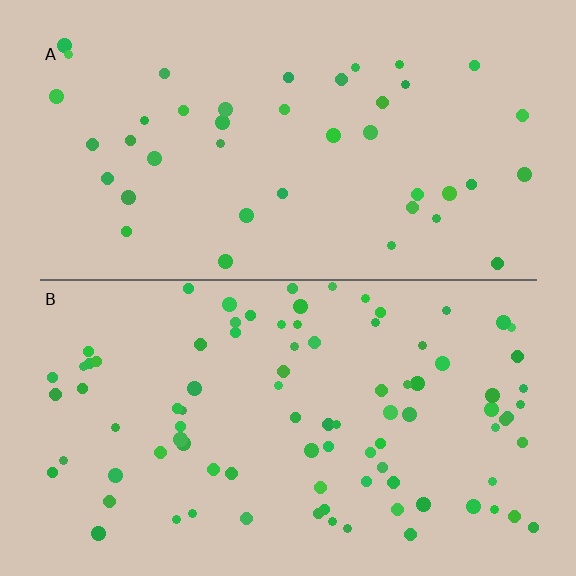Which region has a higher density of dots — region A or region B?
B (the bottom).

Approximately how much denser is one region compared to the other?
Approximately 2.1× — region B over region A.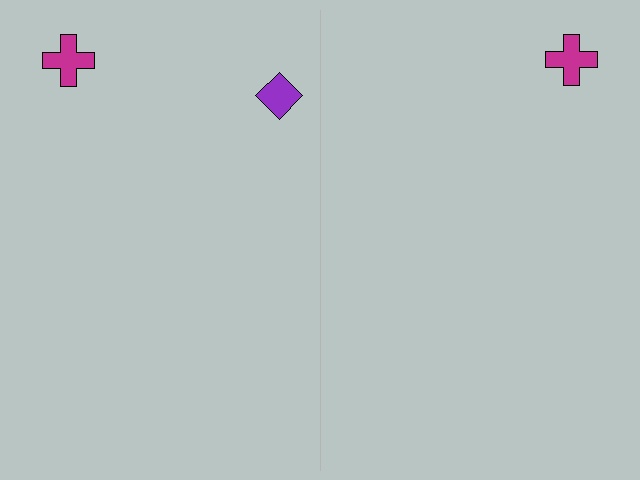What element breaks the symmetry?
A purple diamond is missing from the right side.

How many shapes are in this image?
There are 3 shapes in this image.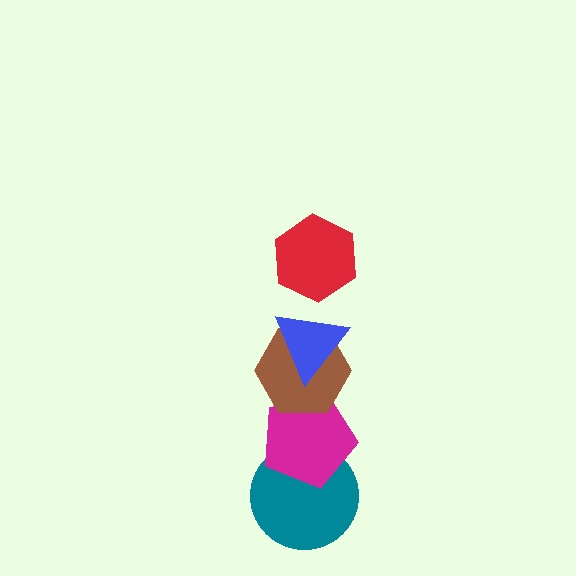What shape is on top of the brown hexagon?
The blue triangle is on top of the brown hexagon.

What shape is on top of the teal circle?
The magenta pentagon is on top of the teal circle.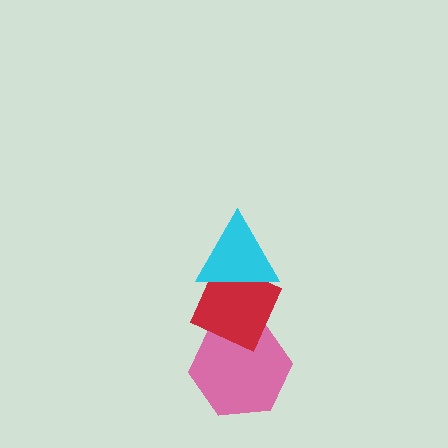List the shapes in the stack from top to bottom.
From top to bottom: the cyan triangle, the red diamond, the pink hexagon.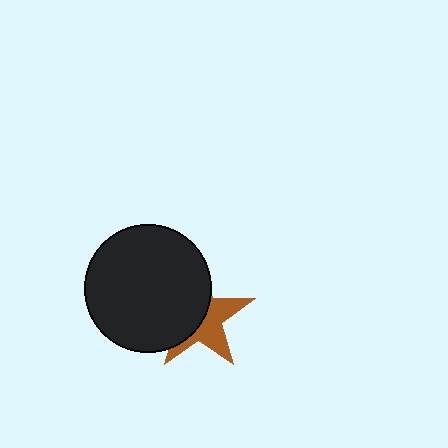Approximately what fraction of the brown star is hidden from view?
Roughly 54% of the brown star is hidden behind the black circle.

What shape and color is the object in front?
The object in front is a black circle.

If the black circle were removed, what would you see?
You would see the complete brown star.